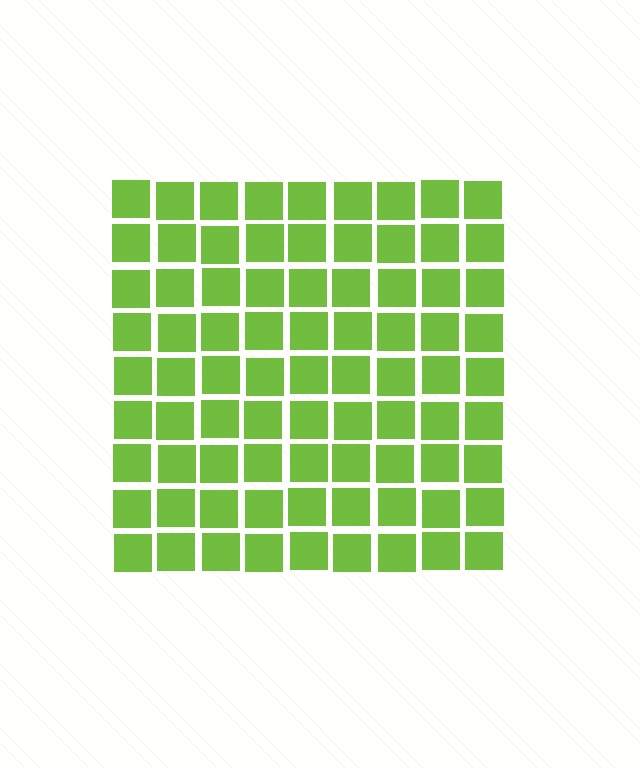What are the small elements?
The small elements are squares.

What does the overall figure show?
The overall figure shows a square.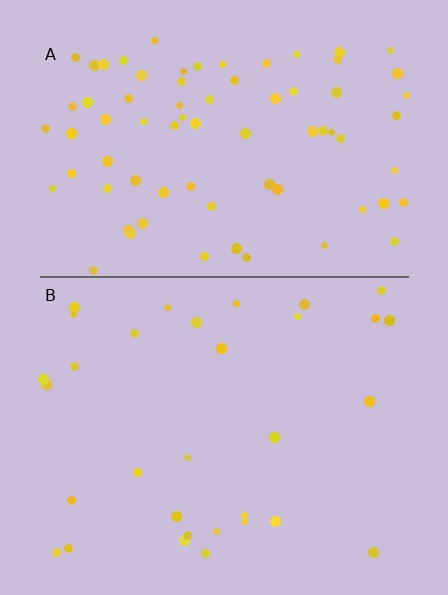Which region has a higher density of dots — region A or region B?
A (the top).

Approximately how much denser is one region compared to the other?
Approximately 2.4× — region A over region B.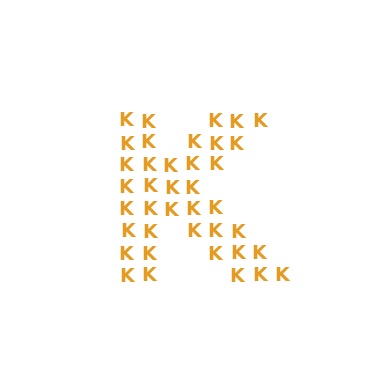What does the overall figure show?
The overall figure shows the letter K.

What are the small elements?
The small elements are letter K's.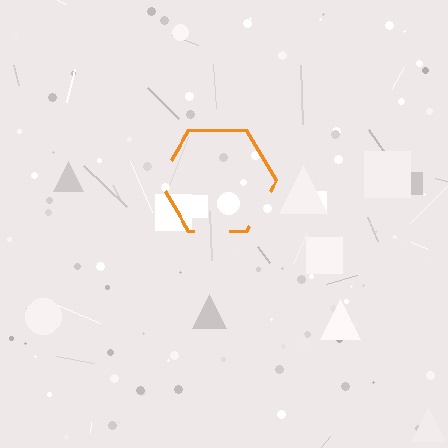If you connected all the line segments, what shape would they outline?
They would outline a hexagon.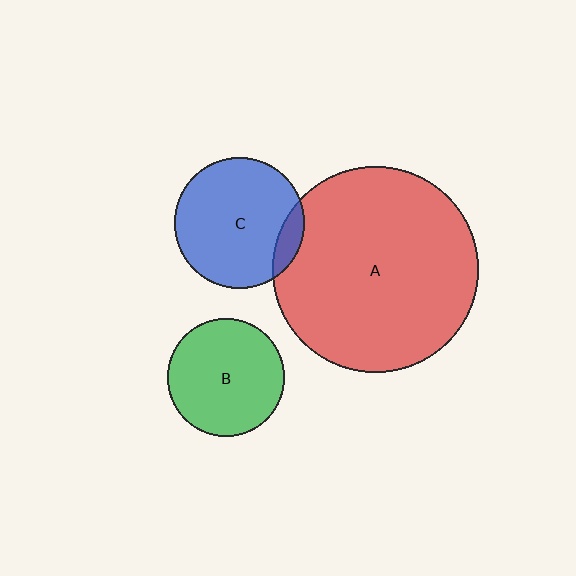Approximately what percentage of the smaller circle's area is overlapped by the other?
Approximately 10%.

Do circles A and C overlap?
Yes.